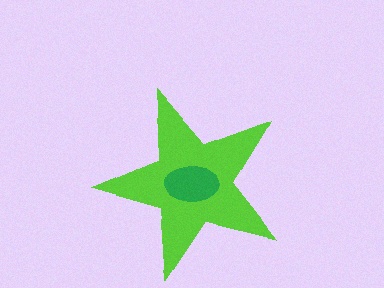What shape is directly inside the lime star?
The green ellipse.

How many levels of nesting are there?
2.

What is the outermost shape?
The lime star.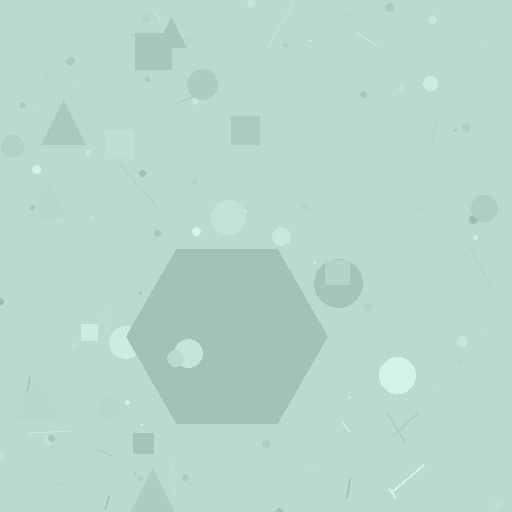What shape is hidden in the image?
A hexagon is hidden in the image.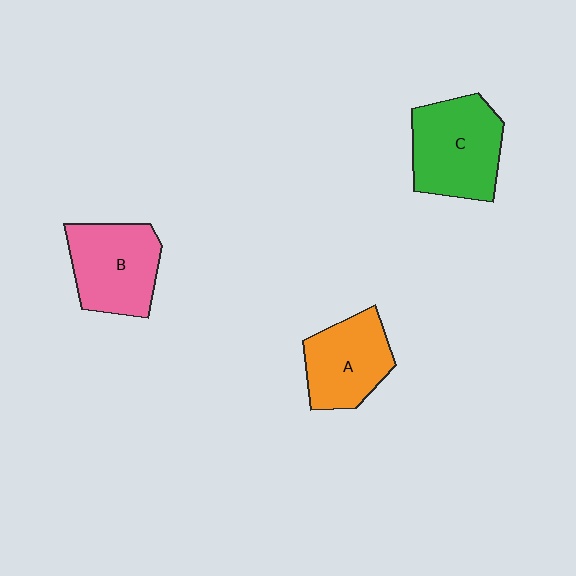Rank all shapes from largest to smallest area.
From largest to smallest: C (green), B (pink), A (orange).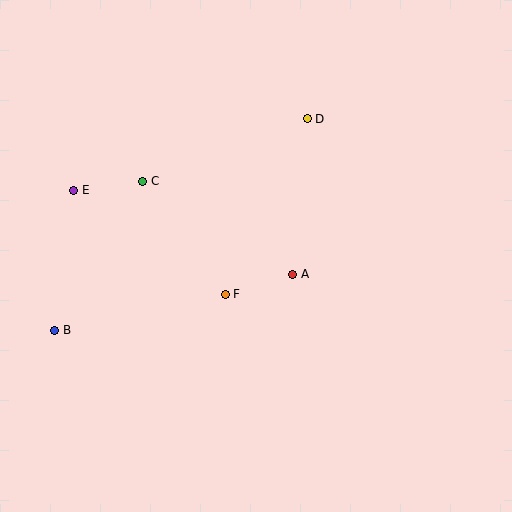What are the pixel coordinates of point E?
Point E is at (74, 190).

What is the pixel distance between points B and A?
The distance between B and A is 245 pixels.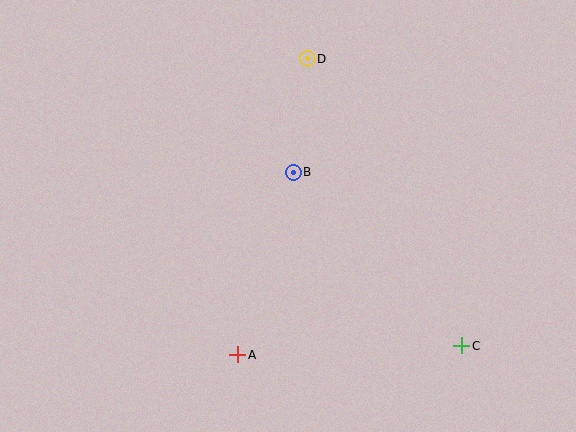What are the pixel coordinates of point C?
Point C is at (462, 346).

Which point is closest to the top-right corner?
Point D is closest to the top-right corner.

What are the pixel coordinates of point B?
Point B is at (293, 172).